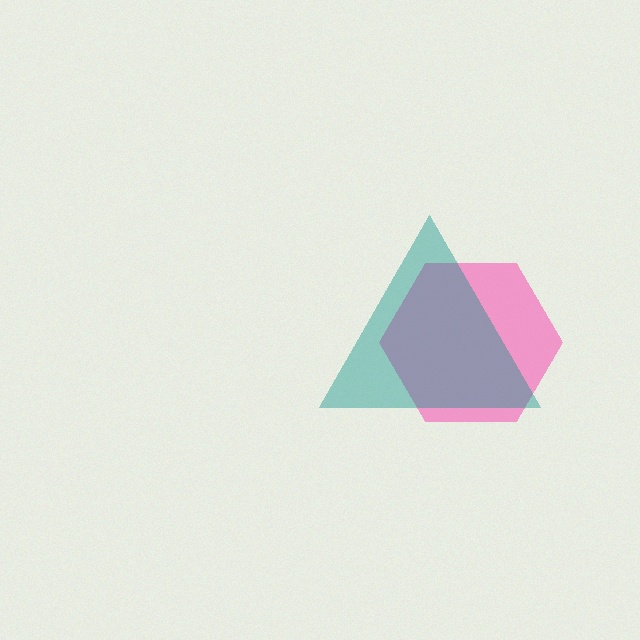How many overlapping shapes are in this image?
There are 2 overlapping shapes in the image.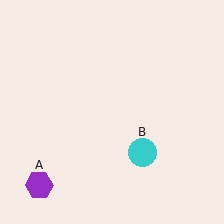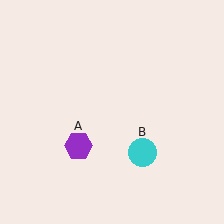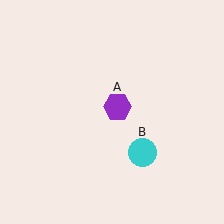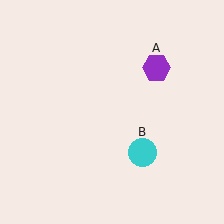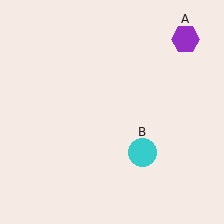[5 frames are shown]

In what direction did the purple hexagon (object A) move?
The purple hexagon (object A) moved up and to the right.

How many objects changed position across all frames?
1 object changed position: purple hexagon (object A).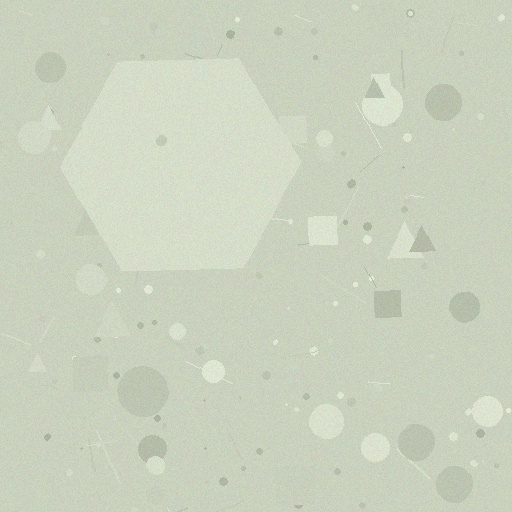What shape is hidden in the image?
A hexagon is hidden in the image.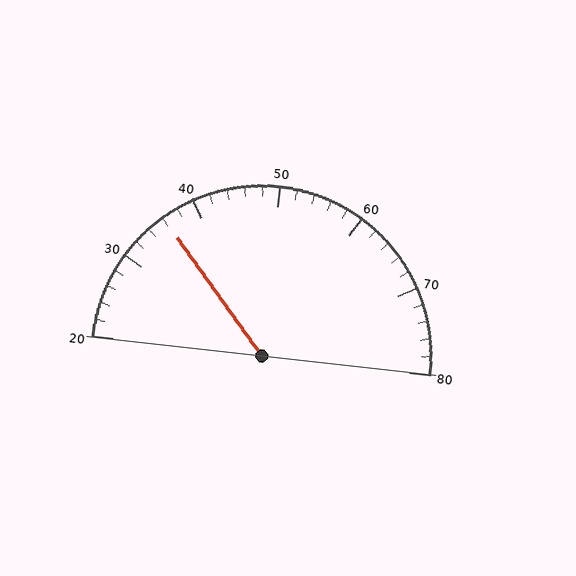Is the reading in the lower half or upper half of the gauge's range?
The reading is in the lower half of the range (20 to 80).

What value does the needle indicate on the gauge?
The needle indicates approximately 36.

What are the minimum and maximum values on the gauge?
The gauge ranges from 20 to 80.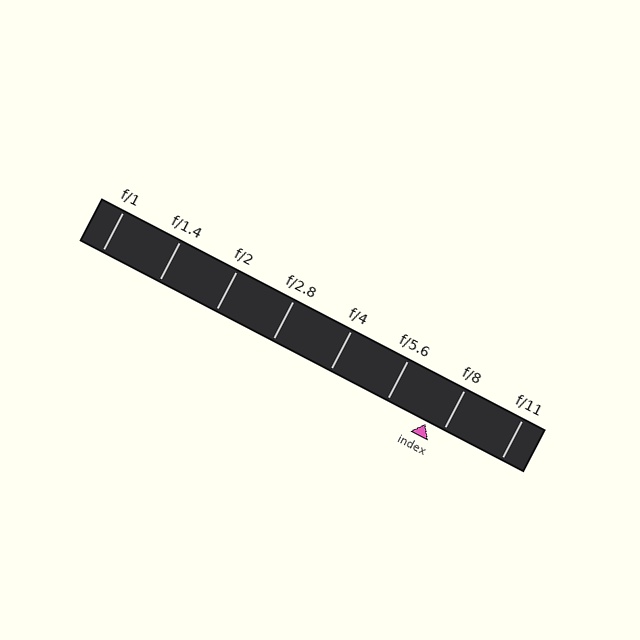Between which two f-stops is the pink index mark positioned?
The index mark is between f/5.6 and f/8.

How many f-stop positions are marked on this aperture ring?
There are 8 f-stop positions marked.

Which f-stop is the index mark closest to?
The index mark is closest to f/8.